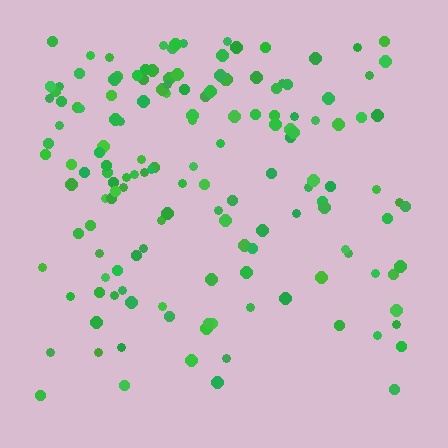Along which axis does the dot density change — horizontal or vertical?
Vertical.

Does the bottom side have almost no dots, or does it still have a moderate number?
Still a moderate number, just noticeably fewer than the top.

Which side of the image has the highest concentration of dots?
The top.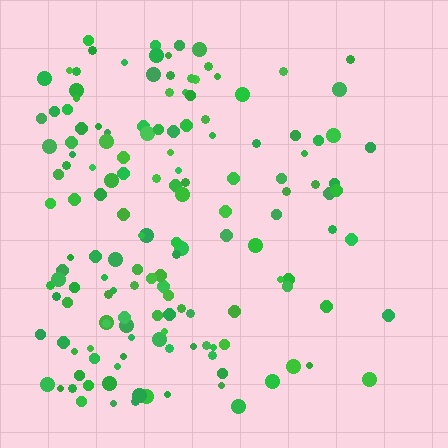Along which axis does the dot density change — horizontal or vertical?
Horizontal.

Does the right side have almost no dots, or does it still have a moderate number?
Still a moderate number, just noticeably fewer than the left.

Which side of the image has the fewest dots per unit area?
The right.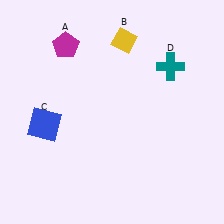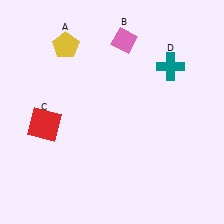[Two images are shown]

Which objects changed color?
A changed from magenta to yellow. B changed from yellow to pink. C changed from blue to red.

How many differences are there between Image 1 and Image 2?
There are 3 differences between the two images.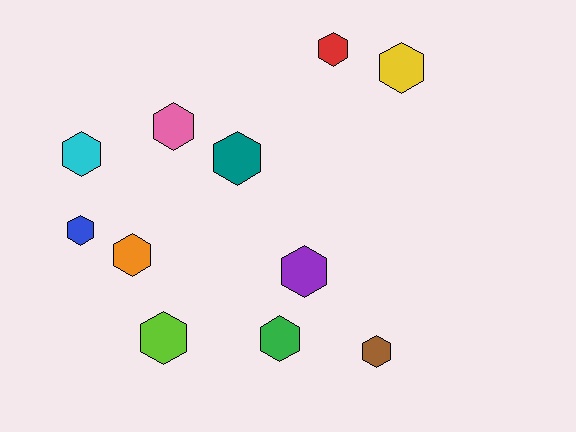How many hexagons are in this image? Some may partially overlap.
There are 11 hexagons.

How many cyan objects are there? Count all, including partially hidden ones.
There is 1 cyan object.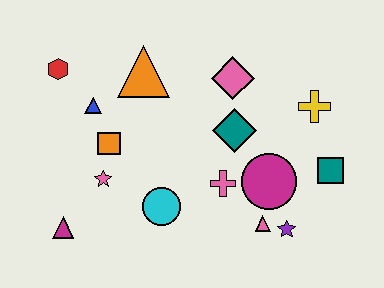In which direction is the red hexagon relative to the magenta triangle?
The red hexagon is above the magenta triangle.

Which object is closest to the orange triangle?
The blue triangle is closest to the orange triangle.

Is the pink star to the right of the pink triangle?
No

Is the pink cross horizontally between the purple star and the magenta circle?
No